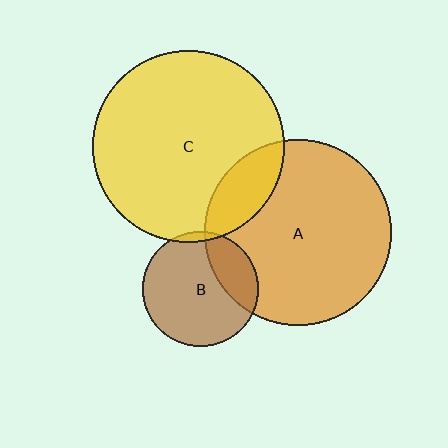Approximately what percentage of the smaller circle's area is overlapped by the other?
Approximately 5%.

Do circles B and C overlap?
Yes.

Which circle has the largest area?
Circle C (yellow).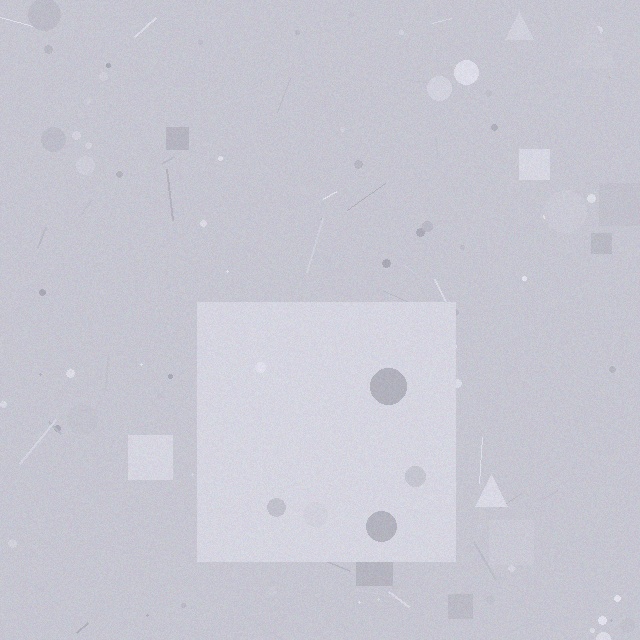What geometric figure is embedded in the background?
A square is embedded in the background.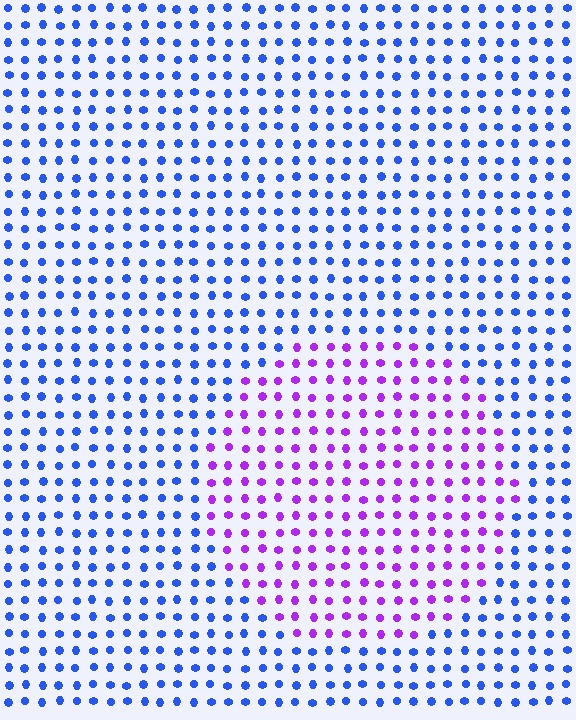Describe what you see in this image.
The image is filled with small blue elements in a uniform arrangement. A circle-shaped region is visible where the elements are tinted to a slightly different hue, forming a subtle color boundary.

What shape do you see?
I see a circle.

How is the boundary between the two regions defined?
The boundary is defined purely by a slight shift in hue (about 56 degrees). Spacing, size, and orientation are identical on both sides.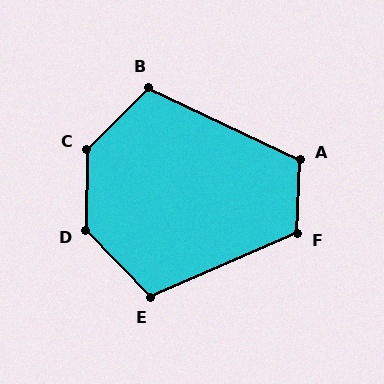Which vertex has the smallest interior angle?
B, at approximately 109 degrees.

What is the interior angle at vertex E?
Approximately 111 degrees (obtuse).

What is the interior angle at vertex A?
Approximately 113 degrees (obtuse).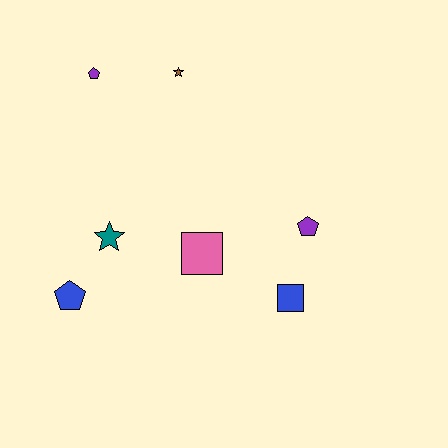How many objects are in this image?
There are 7 objects.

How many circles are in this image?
There are no circles.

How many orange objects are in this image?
There are no orange objects.